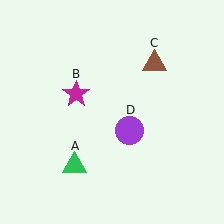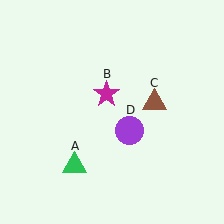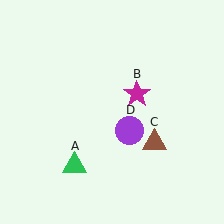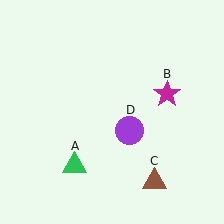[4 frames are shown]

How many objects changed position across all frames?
2 objects changed position: magenta star (object B), brown triangle (object C).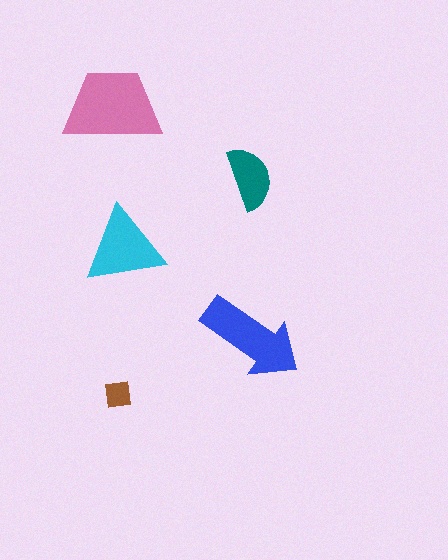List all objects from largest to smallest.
The pink trapezoid, the blue arrow, the cyan triangle, the teal semicircle, the brown square.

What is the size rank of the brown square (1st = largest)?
5th.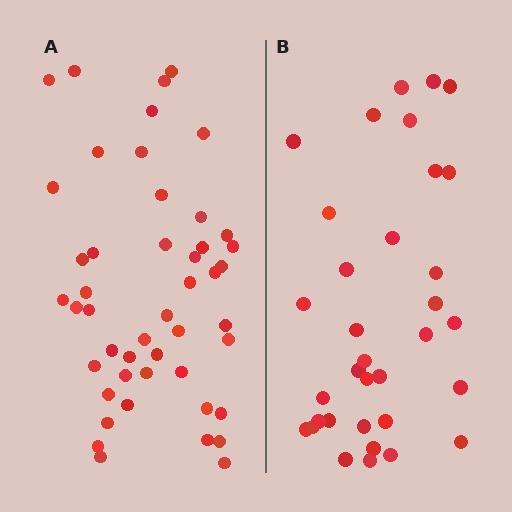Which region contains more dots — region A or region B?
Region A (the left region) has more dots.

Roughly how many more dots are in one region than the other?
Region A has approximately 15 more dots than region B.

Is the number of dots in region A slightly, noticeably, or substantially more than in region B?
Region A has noticeably more, but not dramatically so. The ratio is roughly 1.4 to 1.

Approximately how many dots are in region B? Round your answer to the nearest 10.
About 30 dots. (The exact count is 34, which rounds to 30.)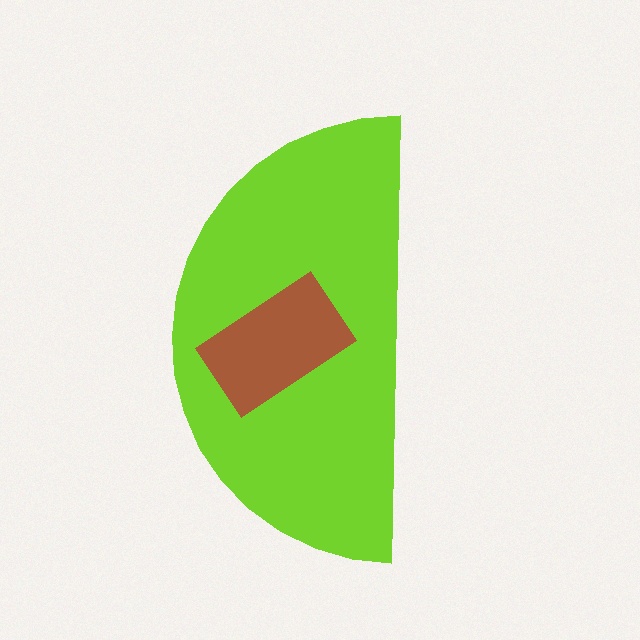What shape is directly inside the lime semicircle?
The brown rectangle.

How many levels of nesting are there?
2.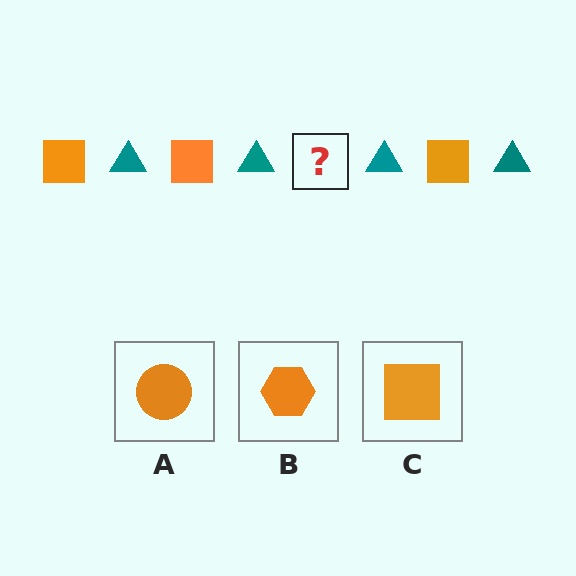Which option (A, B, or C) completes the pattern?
C.